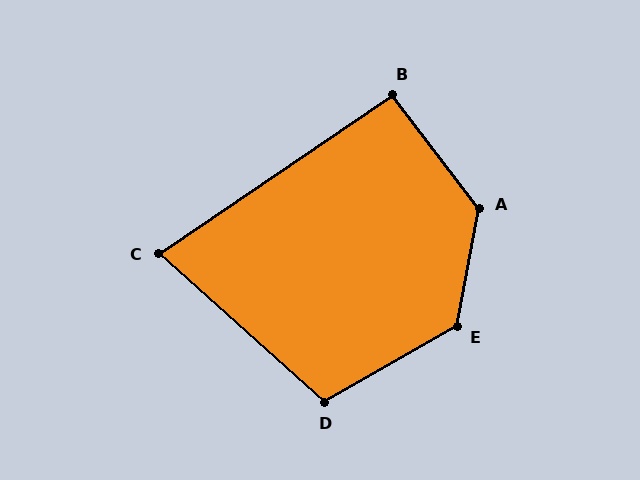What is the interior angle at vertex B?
Approximately 93 degrees (approximately right).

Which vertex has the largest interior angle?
A, at approximately 132 degrees.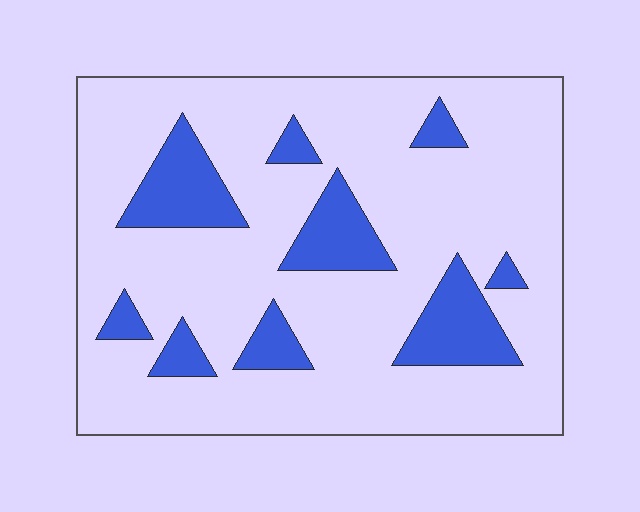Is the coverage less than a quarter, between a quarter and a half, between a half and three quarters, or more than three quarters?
Less than a quarter.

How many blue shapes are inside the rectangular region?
9.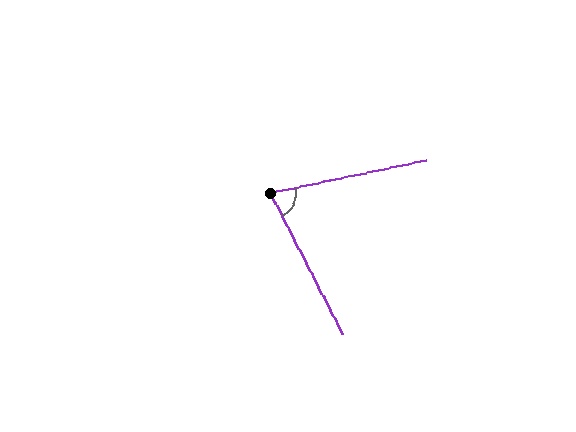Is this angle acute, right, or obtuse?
It is acute.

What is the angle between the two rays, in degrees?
Approximately 75 degrees.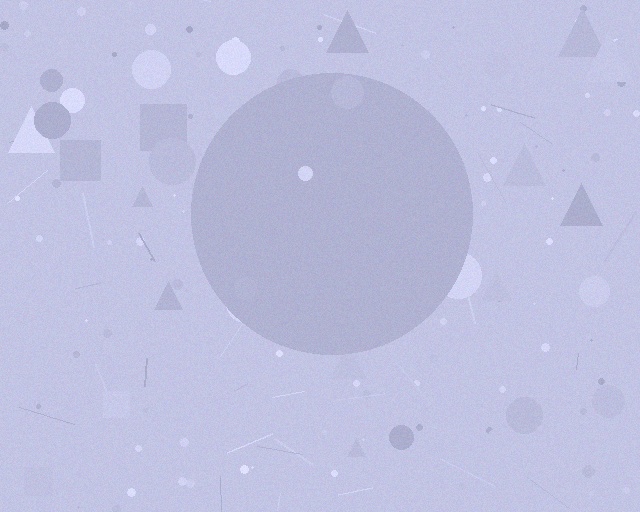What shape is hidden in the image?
A circle is hidden in the image.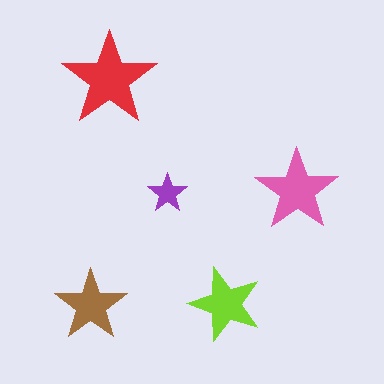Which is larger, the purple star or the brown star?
The brown one.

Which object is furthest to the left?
The brown star is leftmost.